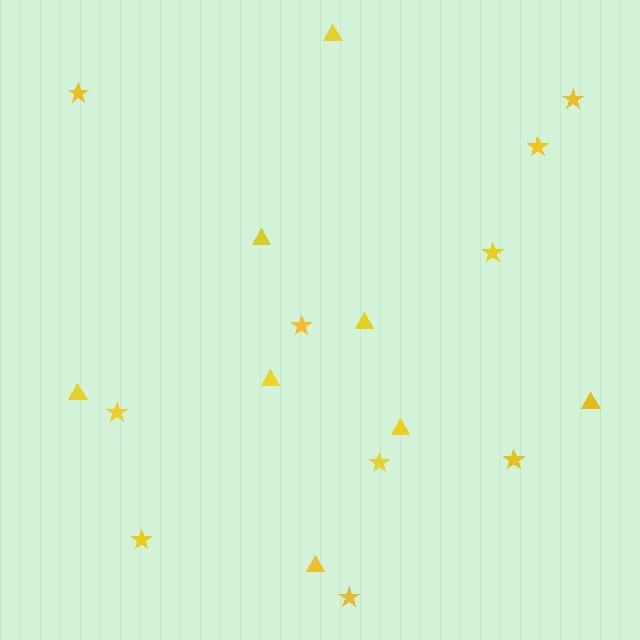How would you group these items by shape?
There are 2 groups: one group of triangles (8) and one group of stars (10).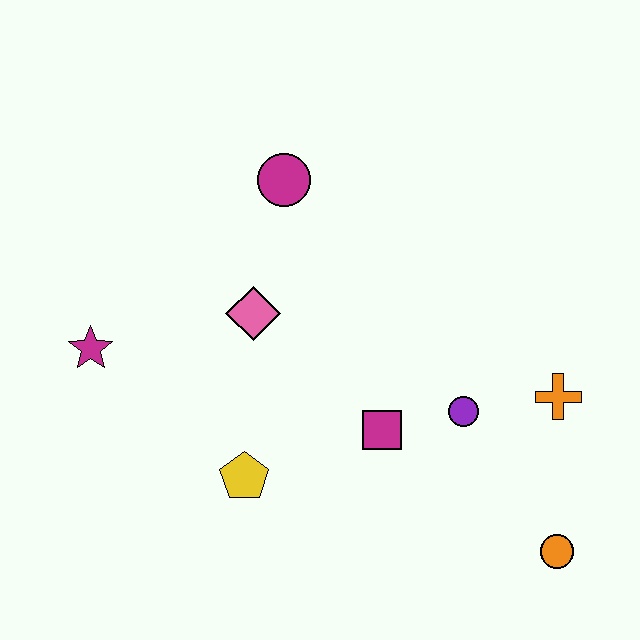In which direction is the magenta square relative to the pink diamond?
The magenta square is to the right of the pink diamond.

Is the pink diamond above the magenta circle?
No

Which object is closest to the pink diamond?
The magenta circle is closest to the pink diamond.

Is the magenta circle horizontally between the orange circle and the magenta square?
No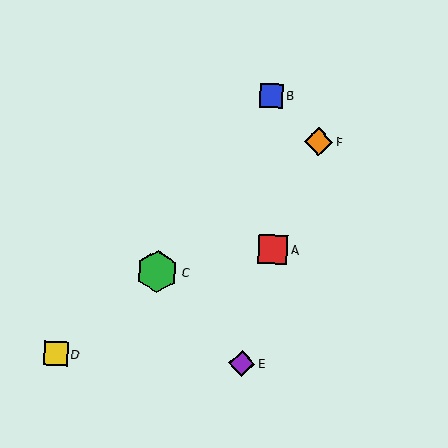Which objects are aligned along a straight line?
Objects C, D, F are aligned along a straight line.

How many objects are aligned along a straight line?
3 objects (C, D, F) are aligned along a straight line.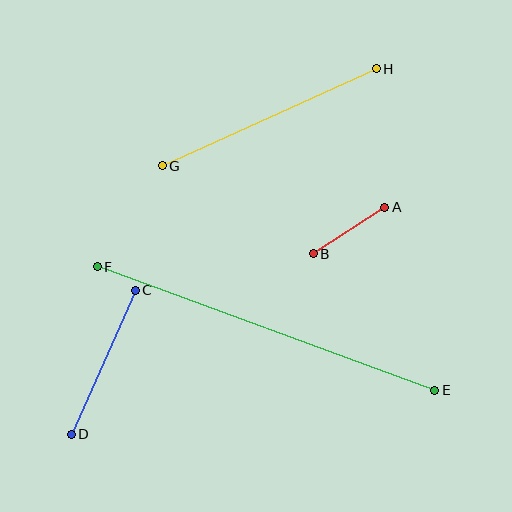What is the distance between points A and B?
The distance is approximately 85 pixels.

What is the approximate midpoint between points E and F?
The midpoint is at approximately (266, 329) pixels.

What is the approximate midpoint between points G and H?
The midpoint is at approximately (269, 117) pixels.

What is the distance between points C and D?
The distance is approximately 157 pixels.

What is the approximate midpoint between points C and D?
The midpoint is at approximately (103, 362) pixels.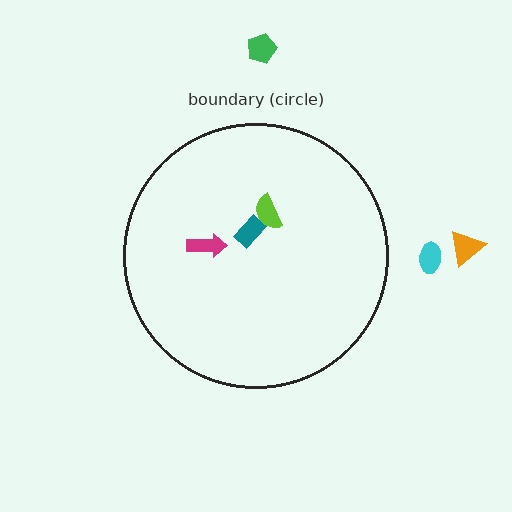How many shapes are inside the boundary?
3 inside, 3 outside.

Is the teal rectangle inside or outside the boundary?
Inside.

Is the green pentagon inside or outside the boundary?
Outside.